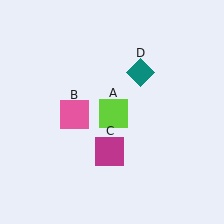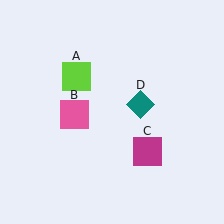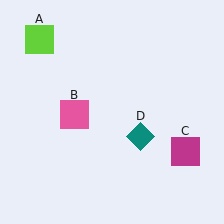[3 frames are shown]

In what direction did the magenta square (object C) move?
The magenta square (object C) moved right.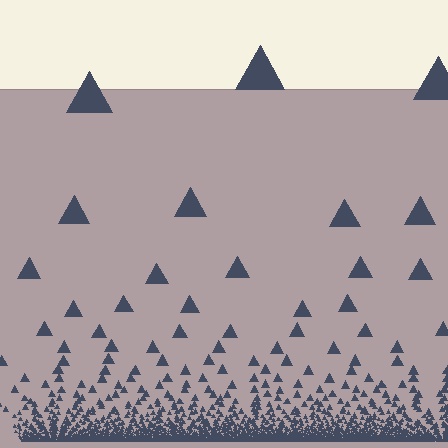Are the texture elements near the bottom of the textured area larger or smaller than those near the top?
Smaller. The gradient is inverted — elements near the bottom are smaller and denser.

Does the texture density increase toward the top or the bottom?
Density increases toward the bottom.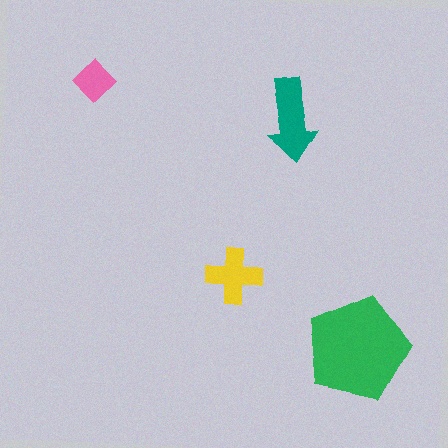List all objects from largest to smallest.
The green pentagon, the teal arrow, the yellow cross, the pink diamond.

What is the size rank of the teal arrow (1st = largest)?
2nd.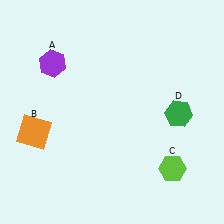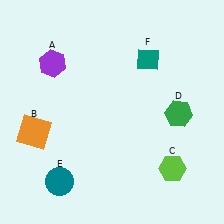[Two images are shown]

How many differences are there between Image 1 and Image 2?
There are 2 differences between the two images.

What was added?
A teal circle (E), a teal diamond (F) were added in Image 2.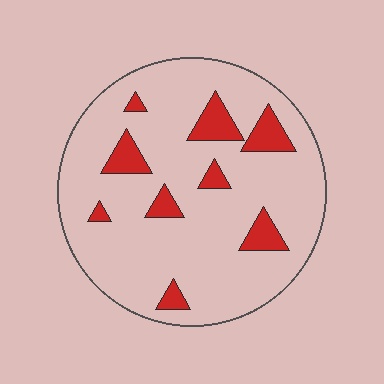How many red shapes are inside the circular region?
9.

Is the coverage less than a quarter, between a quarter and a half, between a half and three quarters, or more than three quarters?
Less than a quarter.